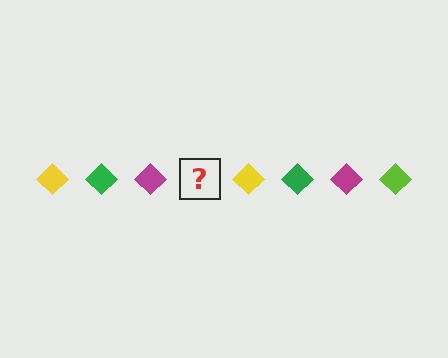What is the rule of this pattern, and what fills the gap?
The rule is that the pattern cycles through yellow, green, magenta, lime diamonds. The gap should be filled with a lime diamond.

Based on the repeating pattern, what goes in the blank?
The blank should be a lime diamond.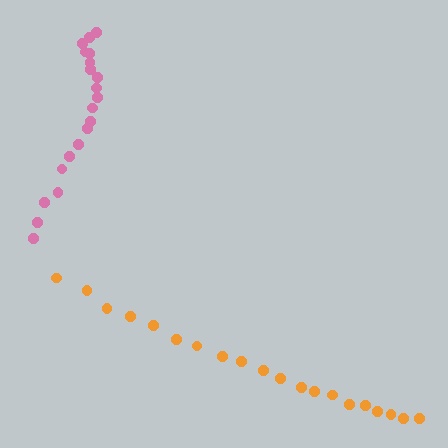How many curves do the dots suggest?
There are 2 distinct paths.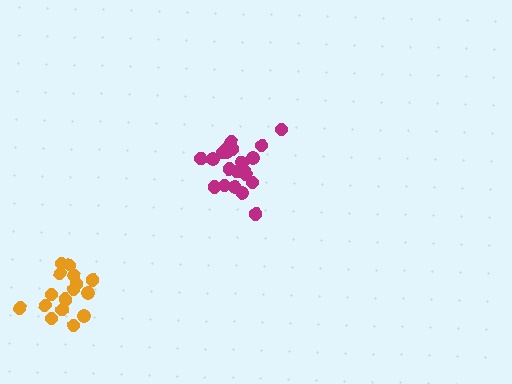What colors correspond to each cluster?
The clusters are colored: magenta, orange.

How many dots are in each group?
Group 1: 21 dots, Group 2: 16 dots (37 total).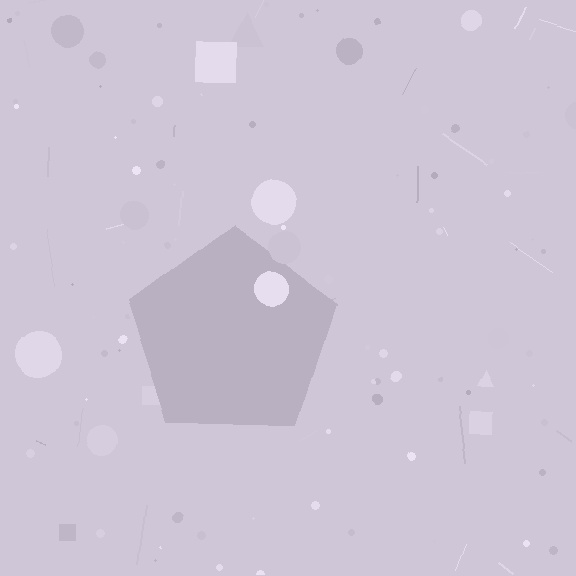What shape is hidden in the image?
A pentagon is hidden in the image.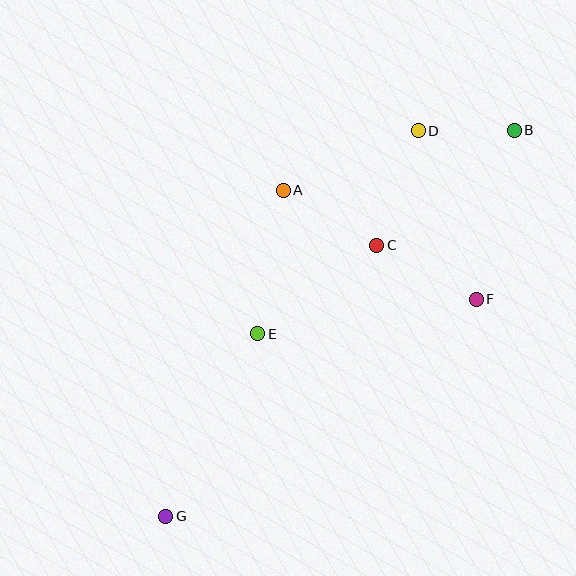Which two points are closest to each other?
Points B and D are closest to each other.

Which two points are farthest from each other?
Points B and G are farthest from each other.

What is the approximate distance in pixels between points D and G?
The distance between D and G is approximately 461 pixels.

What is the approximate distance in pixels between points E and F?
The distance between E and F is approximately 221 pixels.